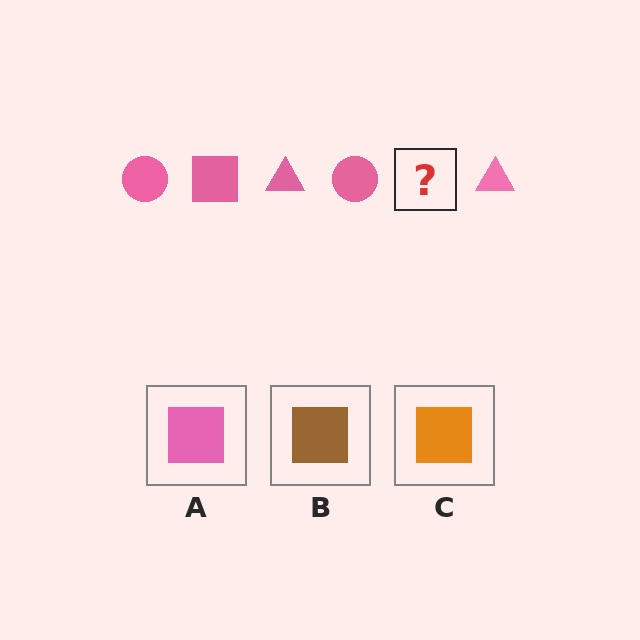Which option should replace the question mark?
Option A.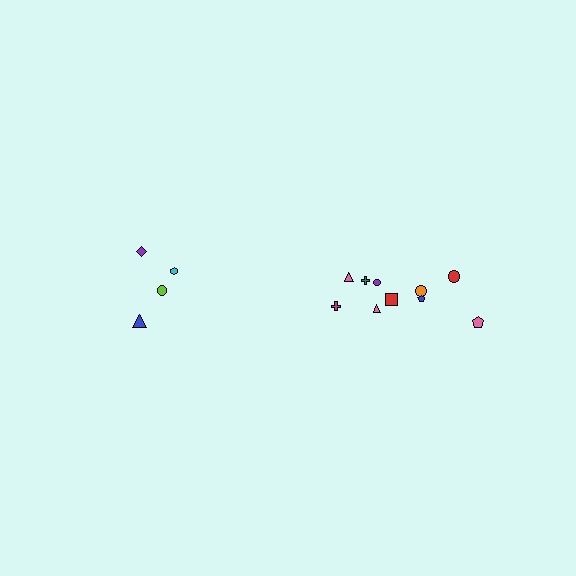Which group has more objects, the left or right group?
The right group.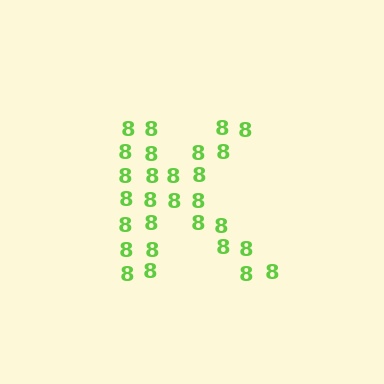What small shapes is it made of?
It is made of small digit 8's.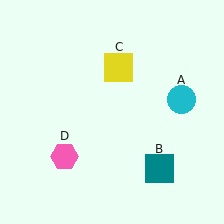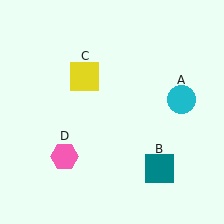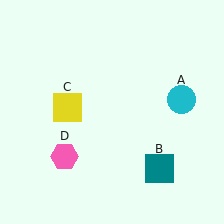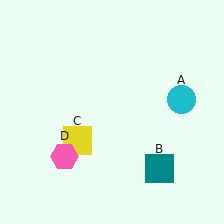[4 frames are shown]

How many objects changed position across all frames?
1 object changed position: yellow square (object C).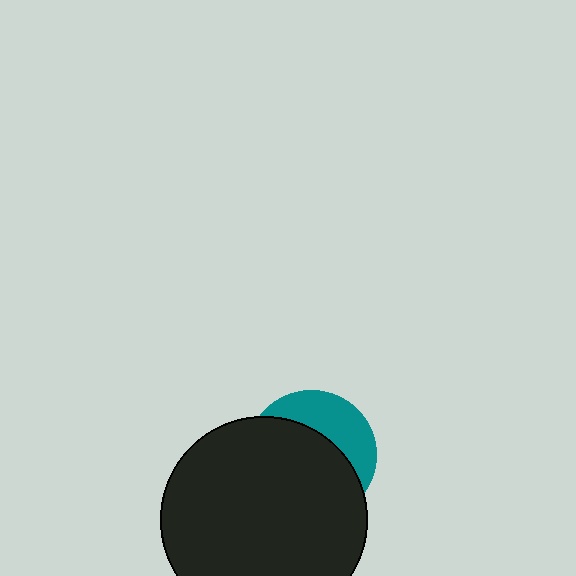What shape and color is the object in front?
The object in front is a black circle.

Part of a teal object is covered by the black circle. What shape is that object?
It is a circle.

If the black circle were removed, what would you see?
You would see the complete teal circle.